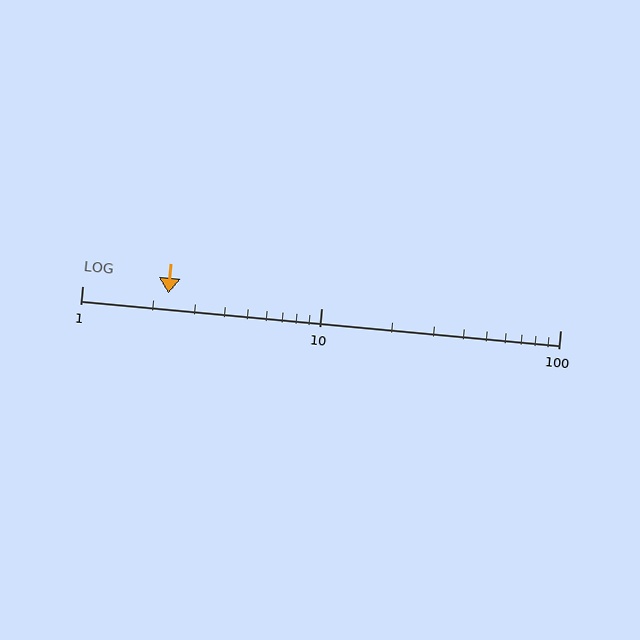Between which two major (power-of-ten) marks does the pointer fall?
The pointer is between 1 and 10.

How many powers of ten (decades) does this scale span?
The scale spans 2 decades, from 1 to 100.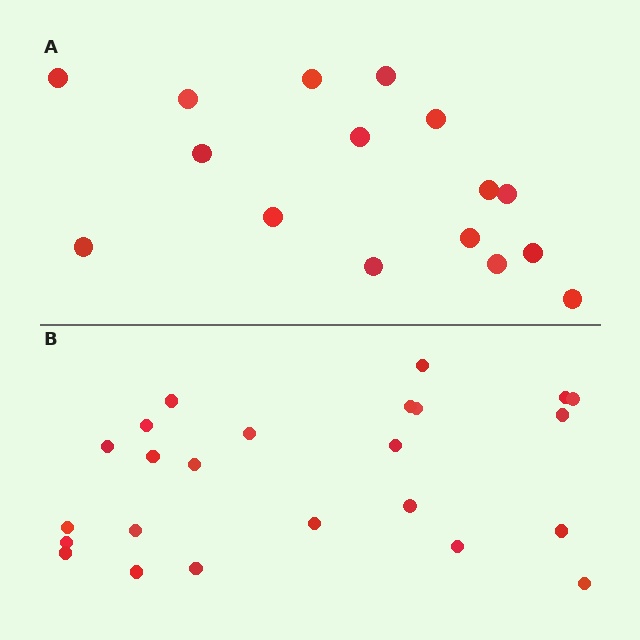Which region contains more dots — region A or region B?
Region B (the bottom region) has more dots.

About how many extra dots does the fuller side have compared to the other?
Region B has roughly 8 or so more dots than region A.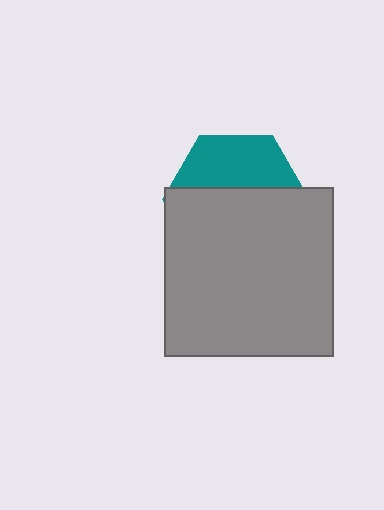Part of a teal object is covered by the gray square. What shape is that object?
It is a hexagon.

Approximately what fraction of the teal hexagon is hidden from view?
Roughly 62% of the teal hexagon is hidden behind the gray square.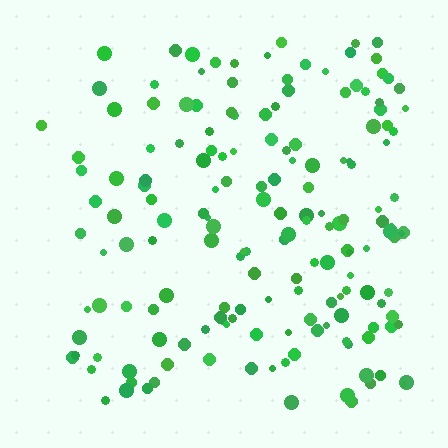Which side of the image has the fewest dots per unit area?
The left.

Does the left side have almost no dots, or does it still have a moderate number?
Still a moderate number, just noticeably fewer than the right.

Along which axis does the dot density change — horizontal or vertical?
Horizontal.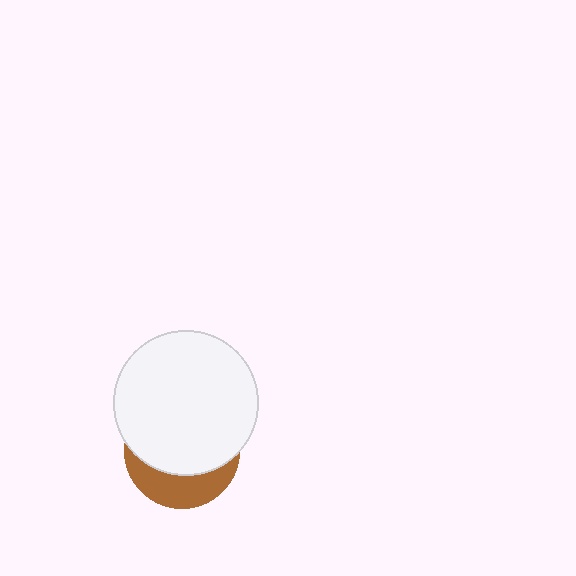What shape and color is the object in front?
The object in front is a white circle.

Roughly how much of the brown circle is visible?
A small part of it is visible (roughly 32%).